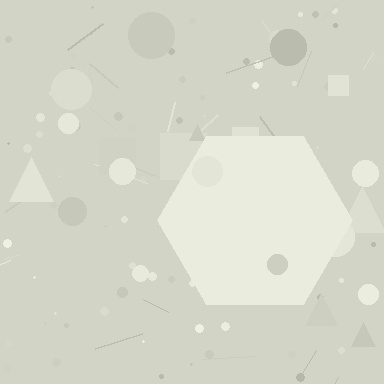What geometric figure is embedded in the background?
A hexagon is embedded in the background.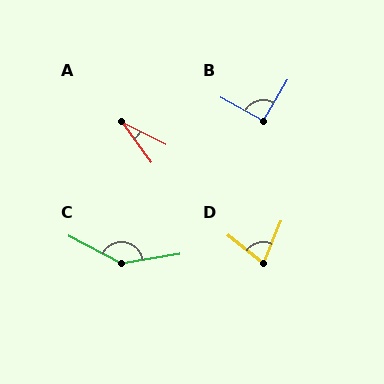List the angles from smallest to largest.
A (26°), D (74°), B (91°), C (143°).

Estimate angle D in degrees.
Approximately 74 degrees.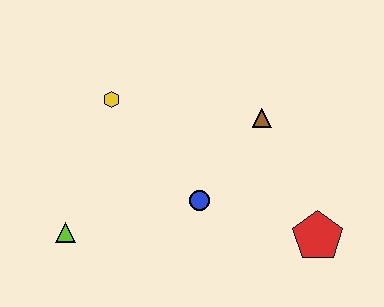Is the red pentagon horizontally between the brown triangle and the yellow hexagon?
No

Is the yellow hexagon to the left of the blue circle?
Yes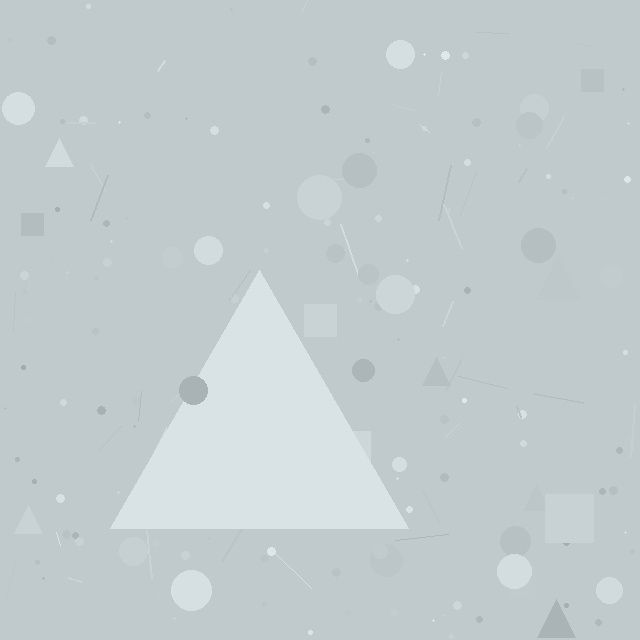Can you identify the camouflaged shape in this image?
The camouflaged shape is a triangle.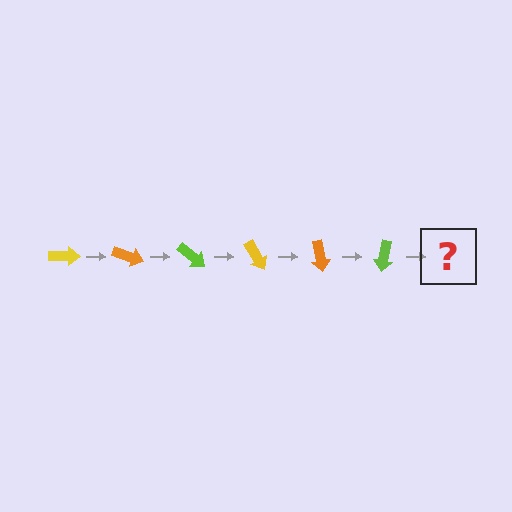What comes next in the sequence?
The next element should be a yellow arrow, rotated 120 degrees from the start.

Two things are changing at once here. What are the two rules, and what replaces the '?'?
The two rules are that it rotates 20 degrees each step and the color cycles through yellow, orange, and lime. The '?' should be a yellow arrow, rotated 120 degrees from the start.